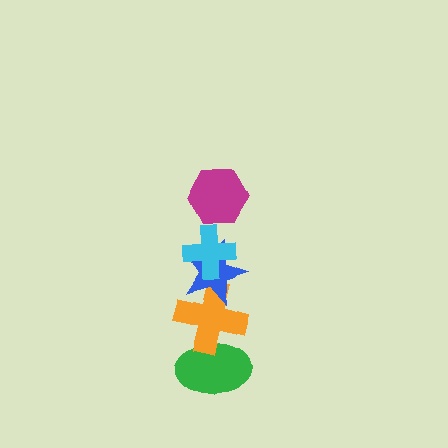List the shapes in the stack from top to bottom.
From top to bottom: the magenta hexagon, the cyan cross, the blue star, the orange cross, the green ellipse.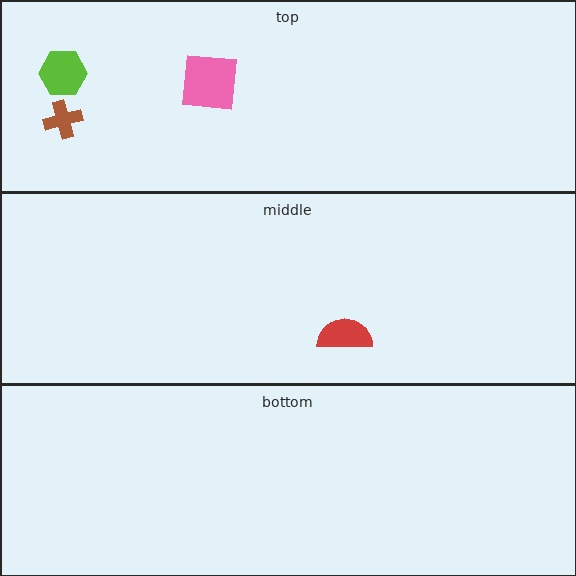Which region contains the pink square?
The top region.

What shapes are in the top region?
The pink square, the lime hexagon, the brown cross.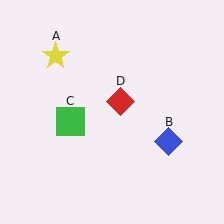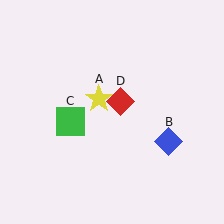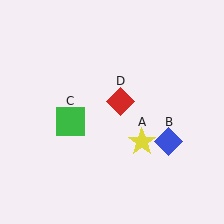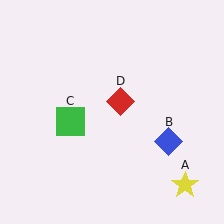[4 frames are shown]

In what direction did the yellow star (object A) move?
The yellow star (object A) moved down and to the right.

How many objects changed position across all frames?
1 object changed position: yellow star (object A).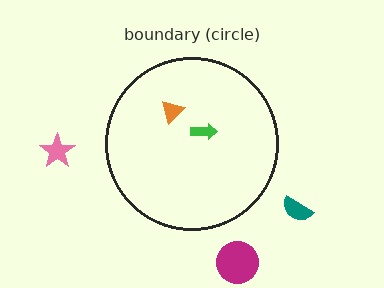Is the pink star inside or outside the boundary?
Outside.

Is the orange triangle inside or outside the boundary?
Inside.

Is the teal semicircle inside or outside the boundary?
Outside.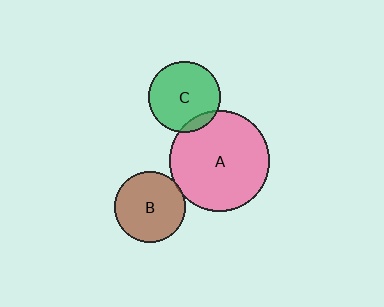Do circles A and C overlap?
Yes.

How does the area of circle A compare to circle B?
Approximately 2.0 times.